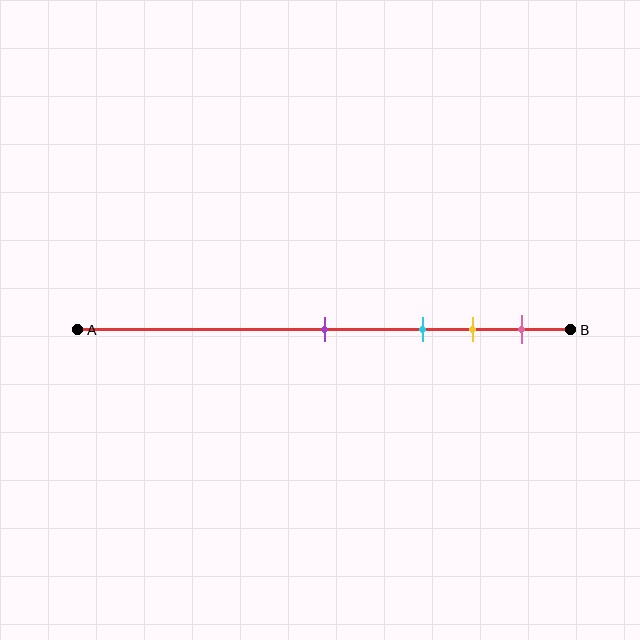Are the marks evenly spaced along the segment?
No, the marks are not evenly spaced.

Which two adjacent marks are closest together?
The yellow and pink marks are the closest adjacent pair.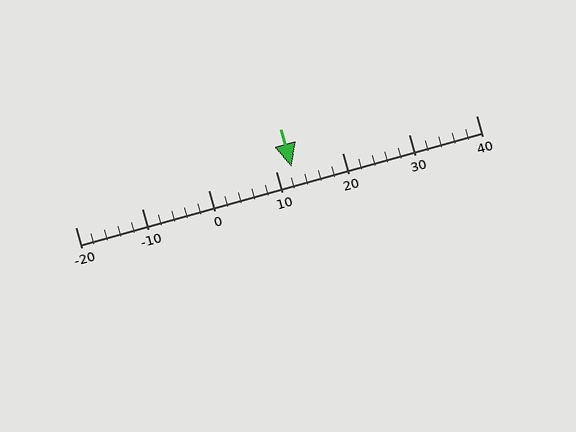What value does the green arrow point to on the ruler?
The green arrow points to approximately 12.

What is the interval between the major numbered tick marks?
The major tick marks are spaced 10 units apart.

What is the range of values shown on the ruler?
The ruler shows values from -20 to 40.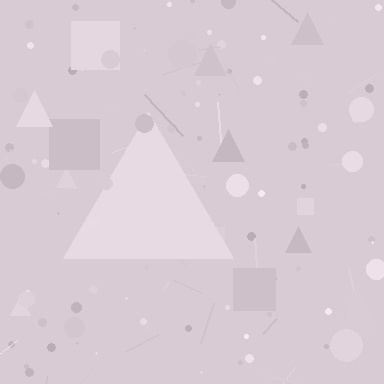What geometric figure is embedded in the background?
A triangle is embedded in the background.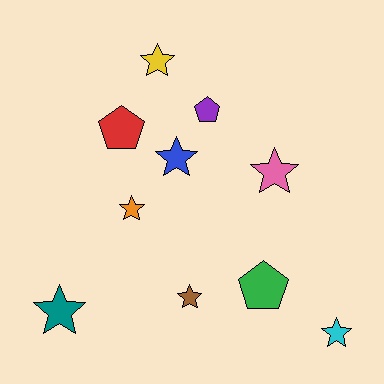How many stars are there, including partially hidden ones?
There are 7 stars.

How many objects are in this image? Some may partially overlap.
There are 10 objects.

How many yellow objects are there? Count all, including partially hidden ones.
There is 1 yellow object.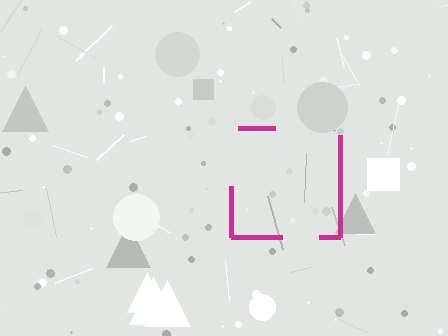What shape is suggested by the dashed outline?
The dashed outline suggests a square.